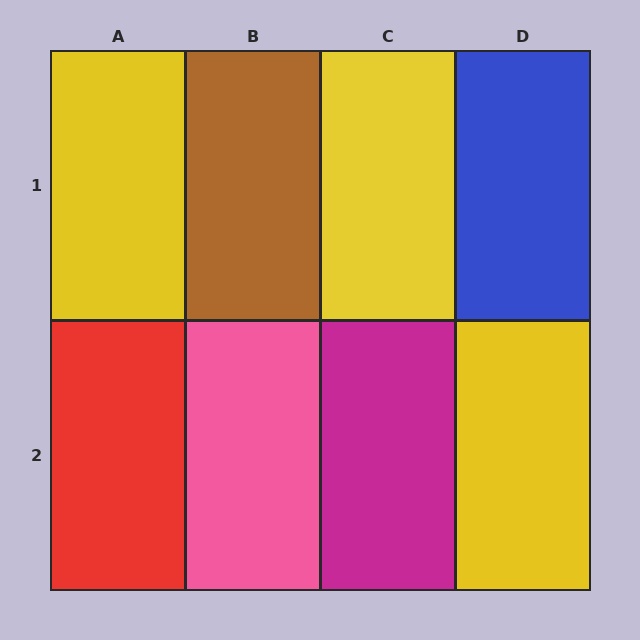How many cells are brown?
1 cell is brown.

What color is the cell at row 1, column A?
Yellow.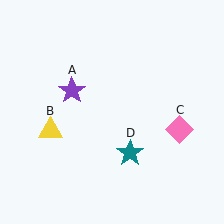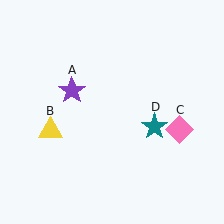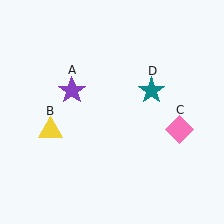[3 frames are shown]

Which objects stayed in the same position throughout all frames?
Purple star (object A) and yellow triangle (object B) and pink diamond (object C) remained stationary.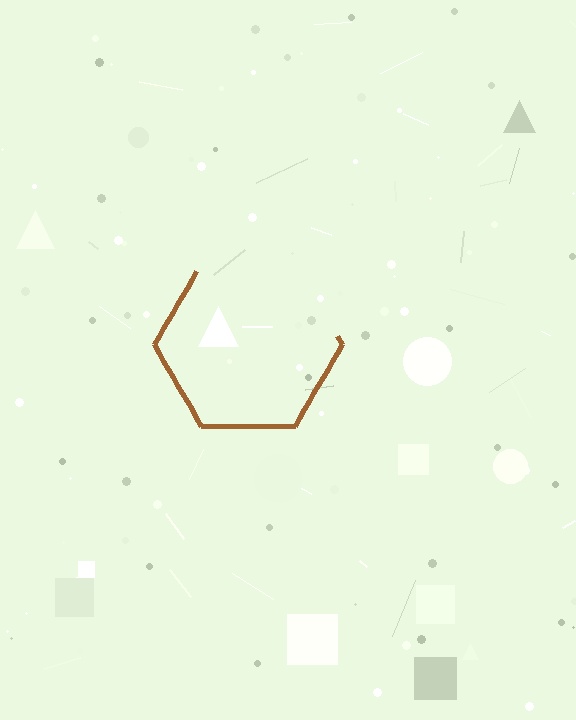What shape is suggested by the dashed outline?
The dashed outline suggests a hexagon.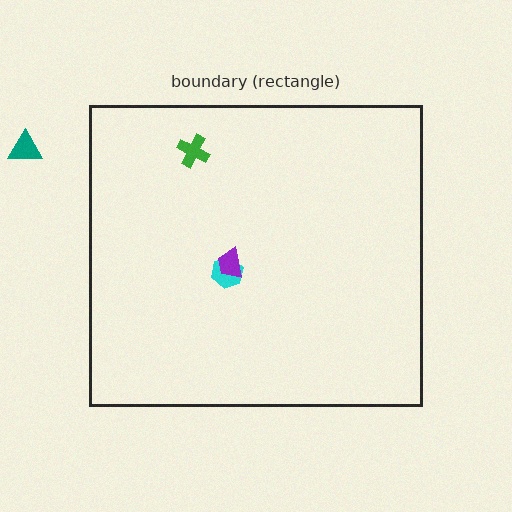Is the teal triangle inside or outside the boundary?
Outside.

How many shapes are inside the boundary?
3 inside, 1 outside.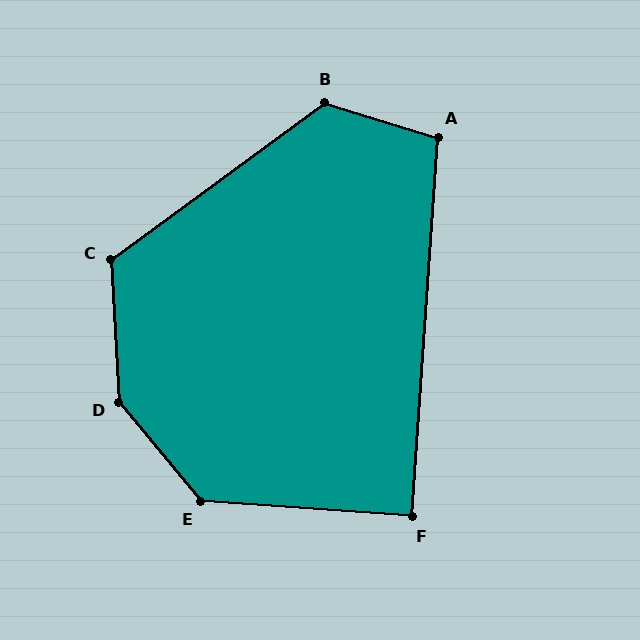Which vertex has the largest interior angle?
D, at approximately 144 degrees.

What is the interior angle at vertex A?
Approximately 103 degrees (obtuse).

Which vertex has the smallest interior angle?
F, at approximately 90 degrees.